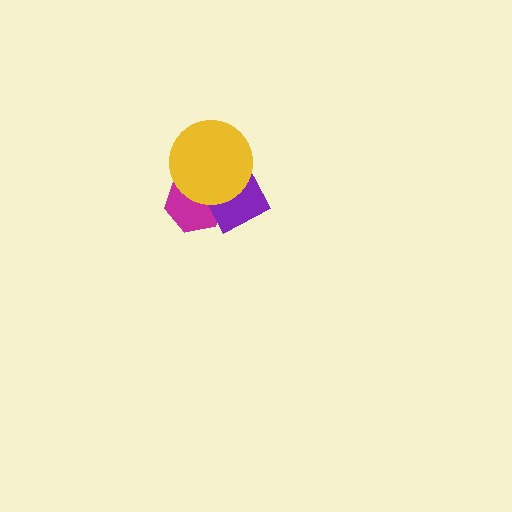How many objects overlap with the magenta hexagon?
2 objects overlap with the magenta hexagon.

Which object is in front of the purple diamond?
The yellow circle is in front of the purple diamond.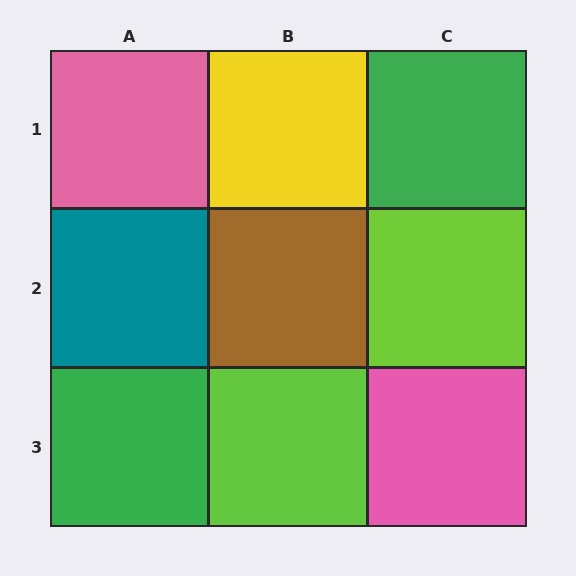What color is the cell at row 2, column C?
Lime.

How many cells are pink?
2 cells are pink.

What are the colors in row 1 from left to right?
Pink, yellow, green.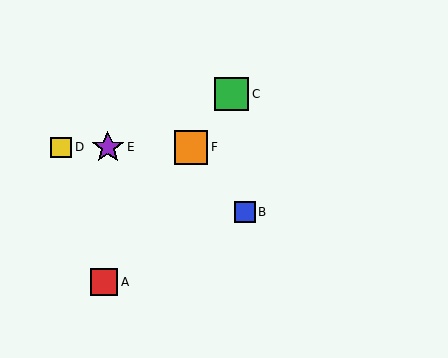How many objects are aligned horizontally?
3 objects (D, E, F) are aligned horizontally.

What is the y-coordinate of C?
Object C is at y≈94.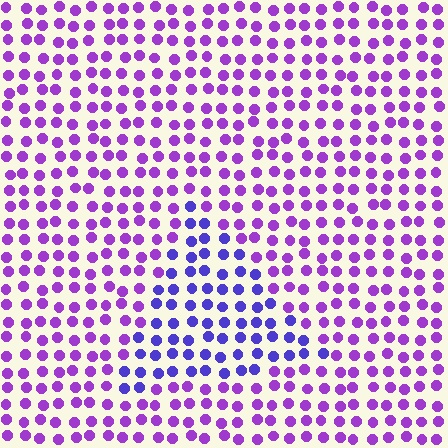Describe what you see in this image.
The image is filled with small purple elements in a uniform arrangement. A triangle-shaped region is visible where the elements are tinted to a slightly different hue, forming a subtle color boundary.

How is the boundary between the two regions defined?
The boundary is defined purely by a slight shift in hue (about 34 degrees). Spacing, size, and orientation are identical on both sides.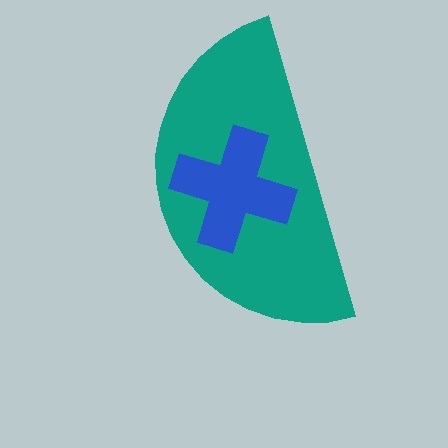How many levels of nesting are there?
2.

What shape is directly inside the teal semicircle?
The blue cross.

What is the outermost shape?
The teal semicircle.